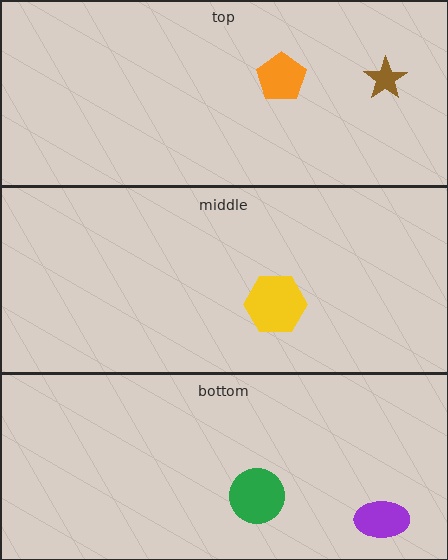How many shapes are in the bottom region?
2.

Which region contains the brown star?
The top region.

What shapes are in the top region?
The orange pentagon, the brown star.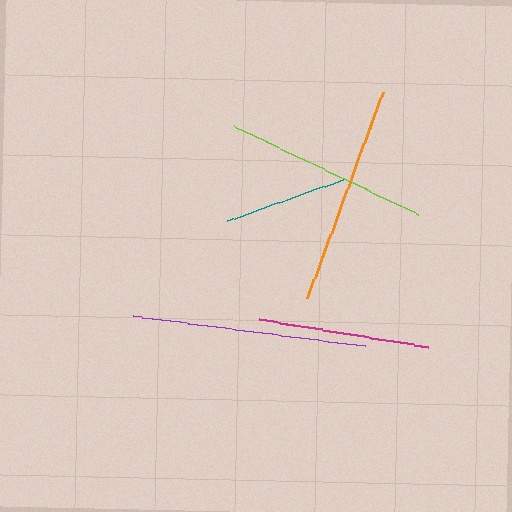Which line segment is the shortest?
The teal line is the shortest at approximately 123 pixels.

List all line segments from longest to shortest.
From longest to shortest: purple, orange, lime, magenta, teal.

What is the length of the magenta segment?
The magenta segment is approximately 171 pixels long.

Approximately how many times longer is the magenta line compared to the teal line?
The magenta line is approximately 1.4 times the length of the teal line.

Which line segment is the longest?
The purple line is the longest at approximately 234 pixels.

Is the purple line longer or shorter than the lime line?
The purple line is longer than the lime line.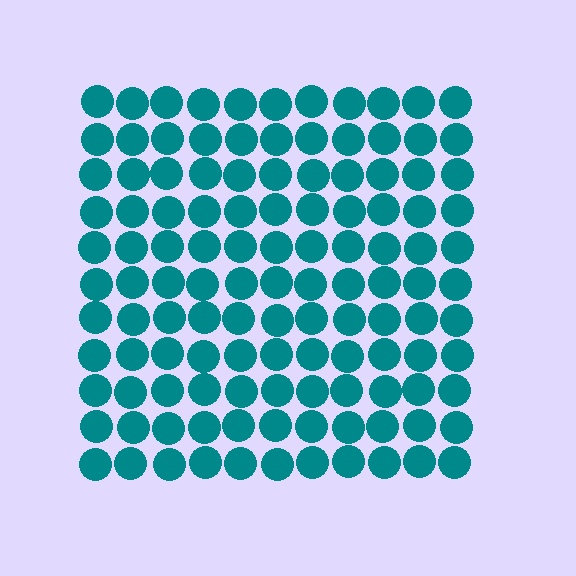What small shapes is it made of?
It is made of small circles.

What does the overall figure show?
The overall figure shows a square.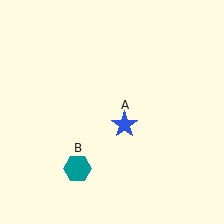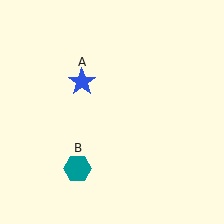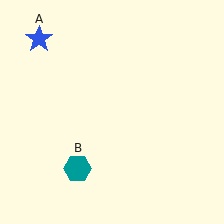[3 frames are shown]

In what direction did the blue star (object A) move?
The blue star (object A) moved up and to the left.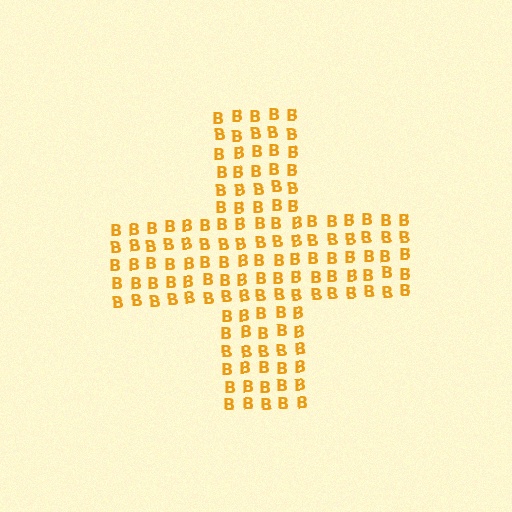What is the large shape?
The large shape is a cross.